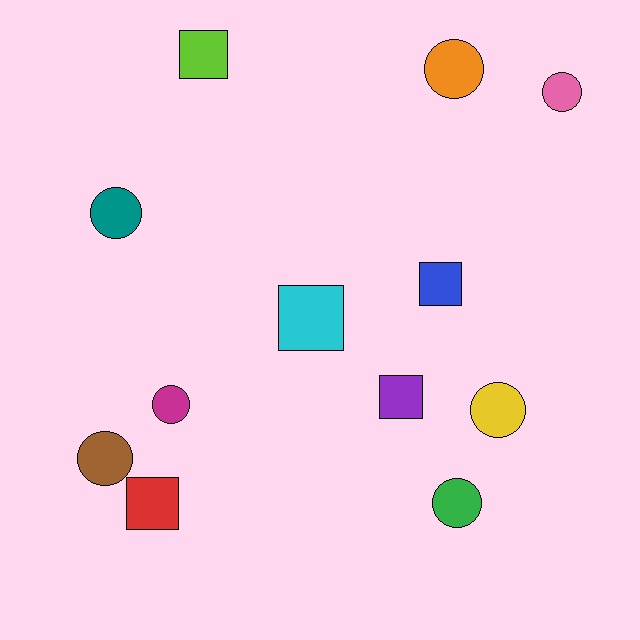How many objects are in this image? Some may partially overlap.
There are 12 objects.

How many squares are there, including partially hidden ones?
There are 5 squares.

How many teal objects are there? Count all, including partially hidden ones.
There is 1 teal object.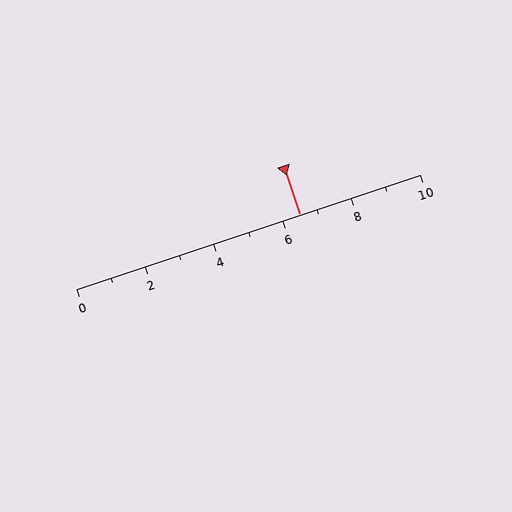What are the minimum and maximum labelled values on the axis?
The axis runs from 0 to 10.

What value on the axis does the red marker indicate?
The marker indicates approximately 6.5.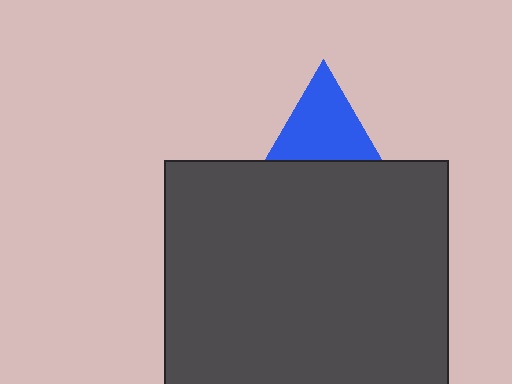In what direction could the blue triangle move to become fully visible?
The blue triangle could move up. That would shift it out from behind the dark gray rectangle entirely.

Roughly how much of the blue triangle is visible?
Most of it is visible (roughly 70%).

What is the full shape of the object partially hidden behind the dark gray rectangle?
The partially hidden object is a blue triangle.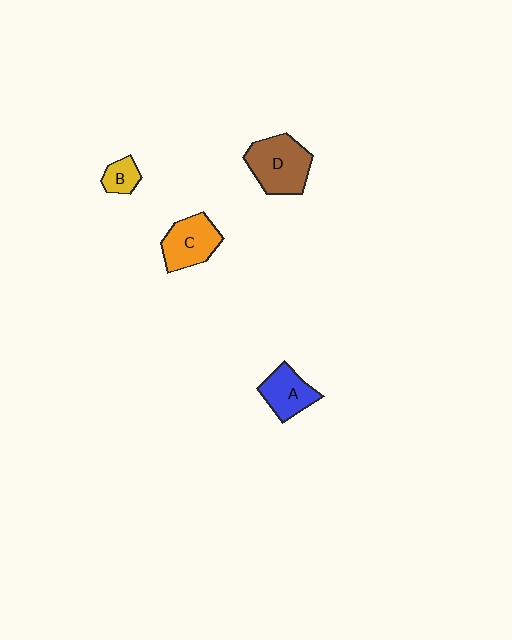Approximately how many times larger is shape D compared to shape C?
Approximately 1.3 times.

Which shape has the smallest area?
Shape B (yellow).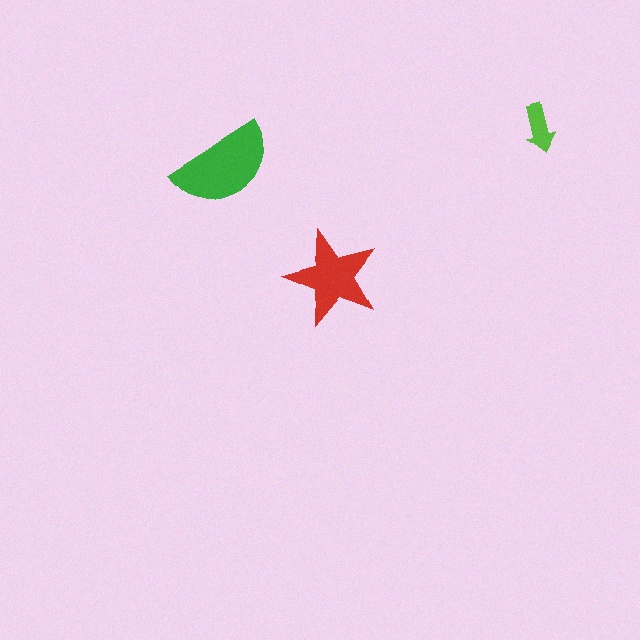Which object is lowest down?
The red star is bottommost.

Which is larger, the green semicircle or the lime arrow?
The green semicircle.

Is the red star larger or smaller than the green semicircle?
Smaller.